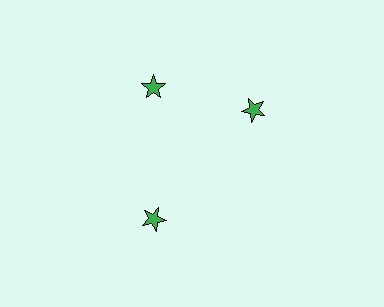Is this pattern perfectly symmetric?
No. The 3 green stars are arranged in a ring, but one element near the 3 o'clock position is rotated out of alignment along the ring, breaking the 3-fold rotational symmetry.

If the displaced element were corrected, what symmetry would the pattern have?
It would have 3-fold rotational symmetry — the pattern would map onto itself every 120 degrees.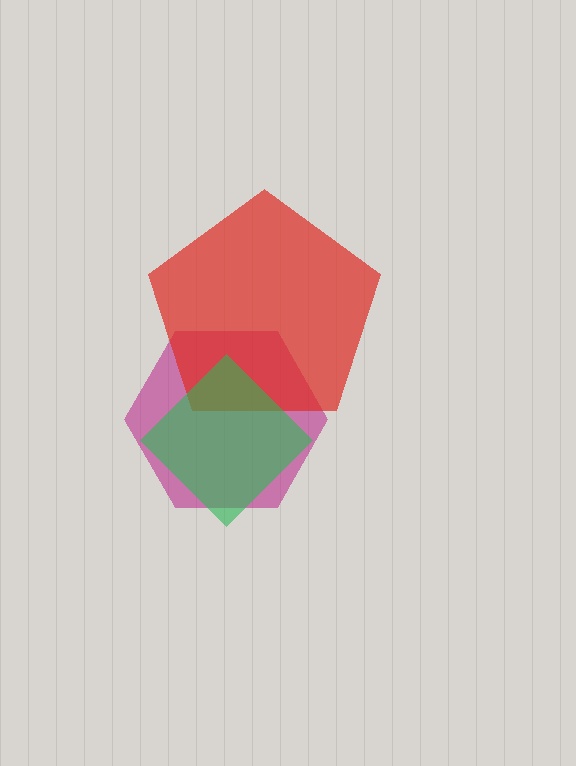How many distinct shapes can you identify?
There are 3 distinct shapes: a magenta hexagon, a red pentagon, a green diamond.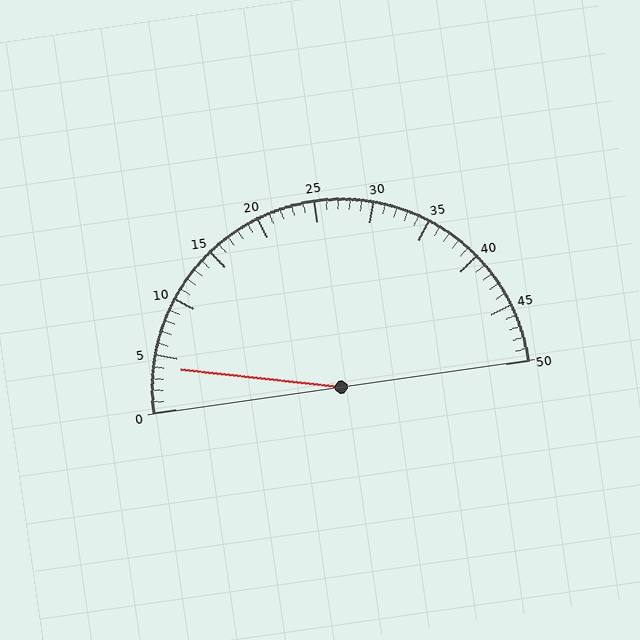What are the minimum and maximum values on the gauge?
The gauge ranges from 0 to 50.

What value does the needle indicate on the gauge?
The needle indicates approximately 4.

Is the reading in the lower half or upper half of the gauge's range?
The reading is in the lower half of the range (0 to 50).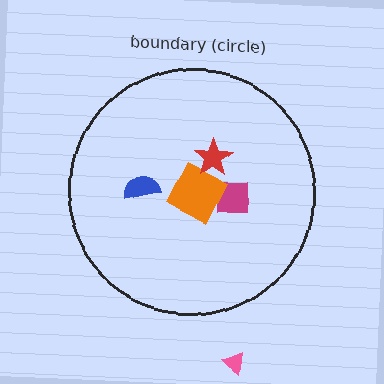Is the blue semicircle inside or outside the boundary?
Inside.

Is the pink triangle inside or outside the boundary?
Outside.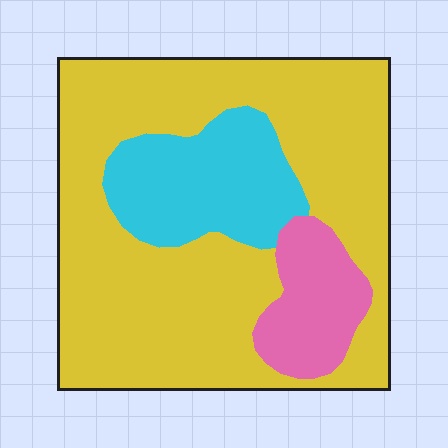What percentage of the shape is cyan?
Cyan covers 19% of the shape.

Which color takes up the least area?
Pink, at roughly 10%.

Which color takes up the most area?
Yellow, at roughly 70%.